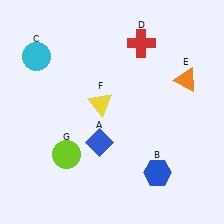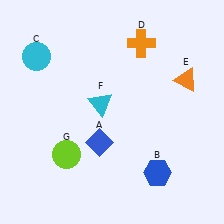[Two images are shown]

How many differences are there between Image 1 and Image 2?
There are 2 differences between the two images.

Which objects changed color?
D changed from red to orange. F changed from yellow to cyan.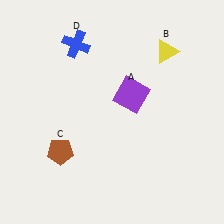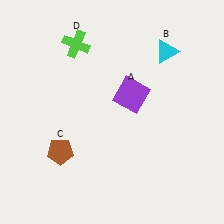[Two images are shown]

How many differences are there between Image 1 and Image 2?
There are 2 differences between the two images.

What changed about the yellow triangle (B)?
In Image 1, B is yellow. In Image 2, it changed to cyan.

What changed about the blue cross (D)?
In Image 1, D is blue. In Image 2, it changed to lime.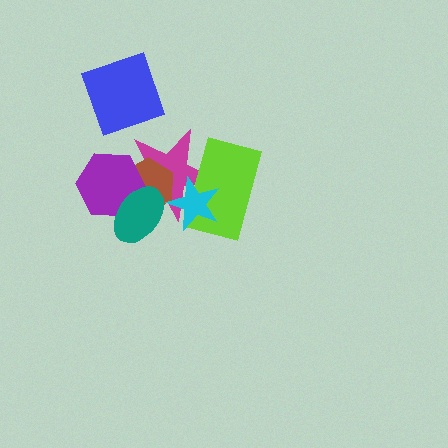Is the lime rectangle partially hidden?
Yes, it is partially covered by another shape.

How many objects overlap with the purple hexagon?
3 objects overlap with the purple hexagon.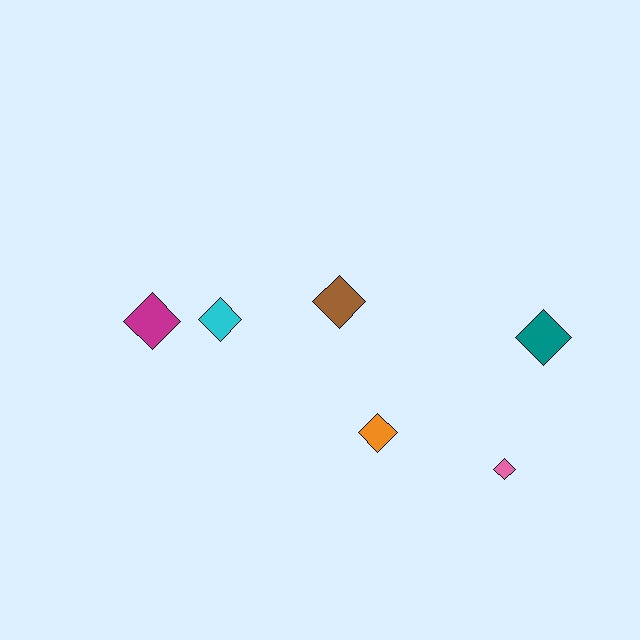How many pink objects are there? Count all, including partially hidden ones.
There is 1 pink object.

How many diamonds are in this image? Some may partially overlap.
There are 6 diamonds.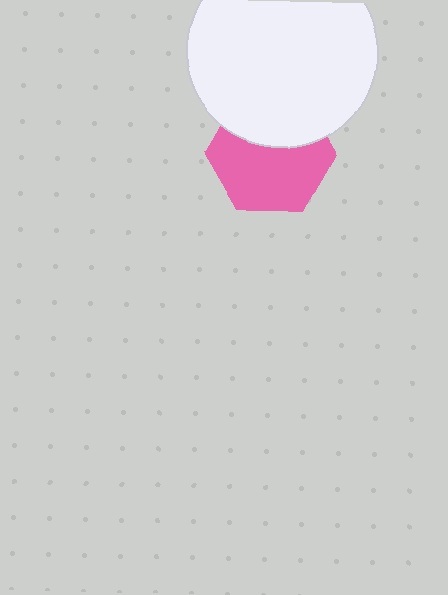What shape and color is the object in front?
The object in front is a white circle.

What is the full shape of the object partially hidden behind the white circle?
The partially hidden object is a pink hexagon.